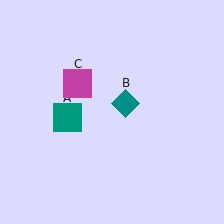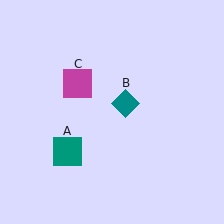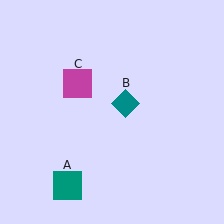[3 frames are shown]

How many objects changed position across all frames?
1 object changed position: teal square (object A).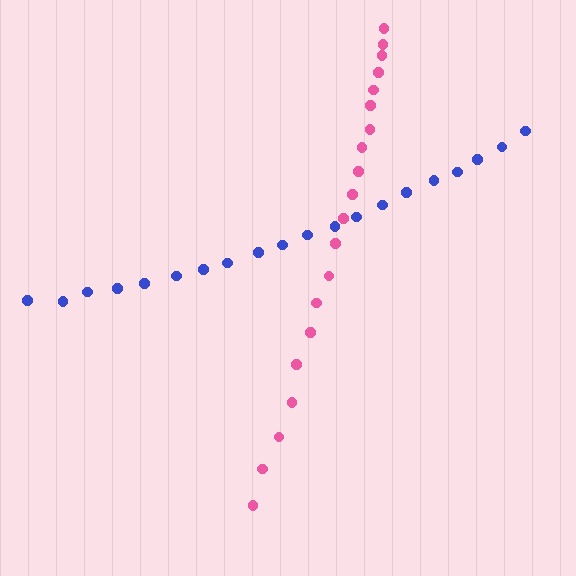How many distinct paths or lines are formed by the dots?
There are 2 distinct paths.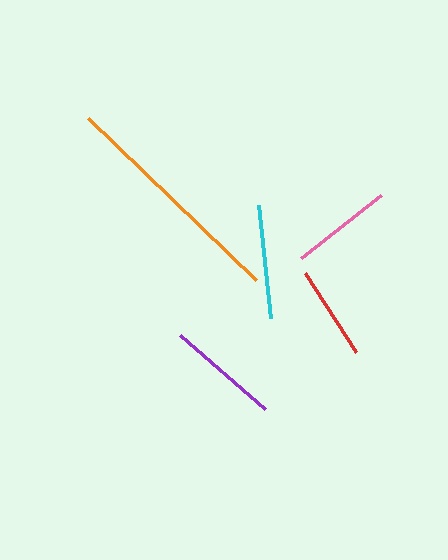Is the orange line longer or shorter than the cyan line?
The orange line is longer than the cyan line.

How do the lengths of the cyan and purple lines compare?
The cyan and purple lines are approximately the same length.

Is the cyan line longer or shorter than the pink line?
The cyan line is longer than the pink line.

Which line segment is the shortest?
The red line is the shortest at approximately 94 pixels.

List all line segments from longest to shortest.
From longest to shortest: orange, cyan, purple, pink, red.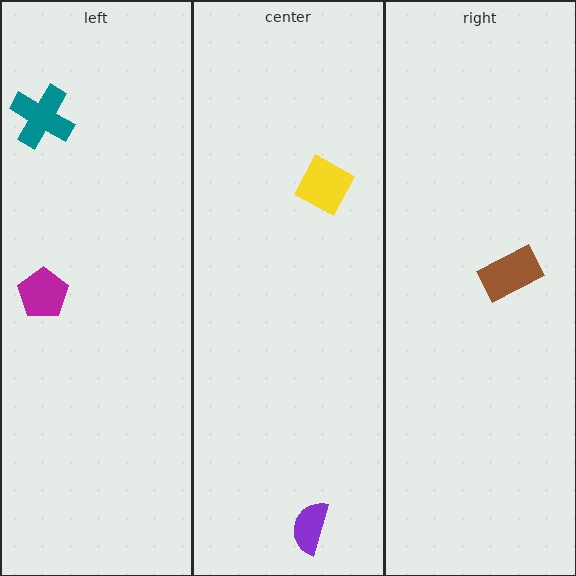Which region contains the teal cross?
The left region.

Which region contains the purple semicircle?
The center region.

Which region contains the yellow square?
The center region.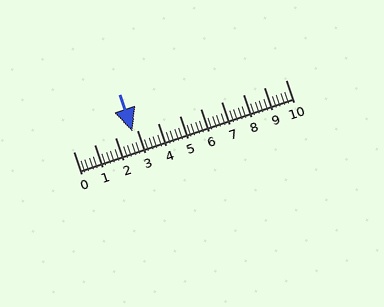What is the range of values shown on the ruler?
The ruler shows values from 0 to 10.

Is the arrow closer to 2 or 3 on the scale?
The arrow is closer to 3.